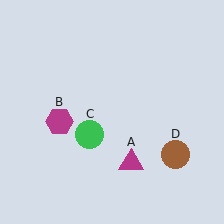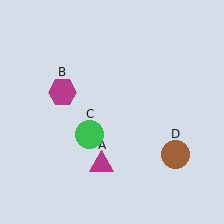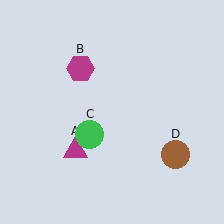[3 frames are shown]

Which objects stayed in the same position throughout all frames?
Green circle (object C) and brown circle (object D) remained stationary.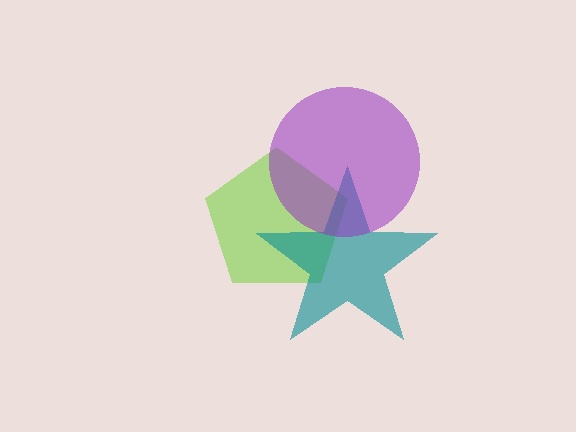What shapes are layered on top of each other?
The layered shapes are: a lime pentagon, a teal star, a purple circle.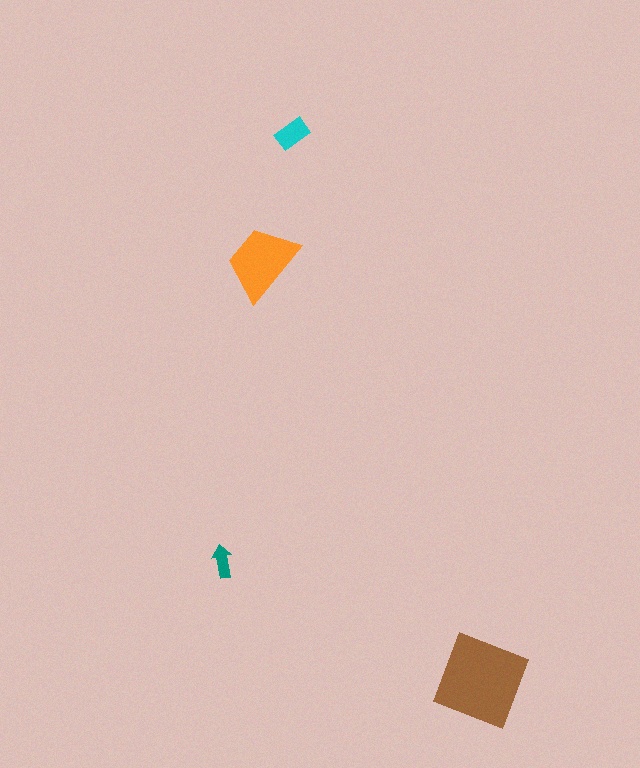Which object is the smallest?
The teal arrow.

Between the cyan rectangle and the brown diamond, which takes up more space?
The brown diamond.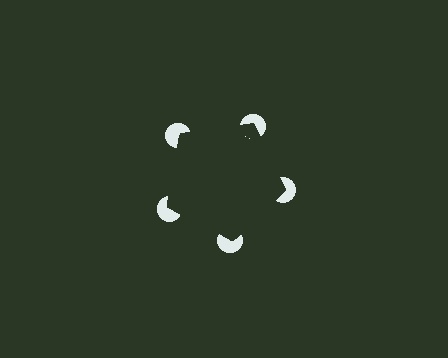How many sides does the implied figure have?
5 sides.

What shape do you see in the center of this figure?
An illusory pentagon — its edges are inferred from the aligned wedge cuts in the pac-man discs, not physically drawn.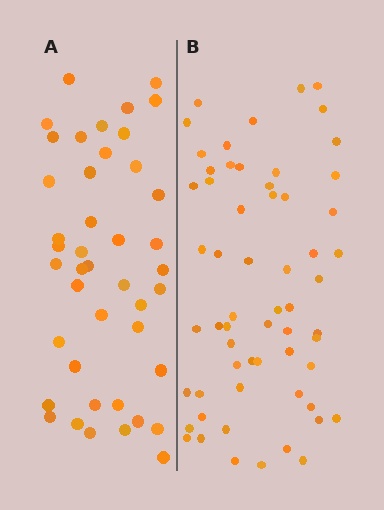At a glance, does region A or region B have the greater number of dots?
Region B (the right region) has more dots.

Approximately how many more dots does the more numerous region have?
Region B has approximately 15 more dots than region A.